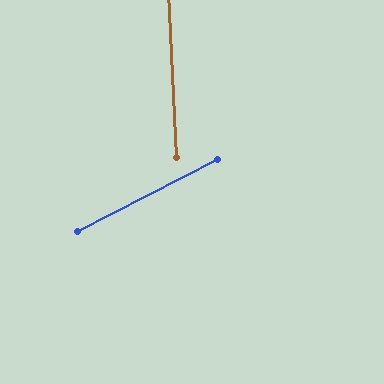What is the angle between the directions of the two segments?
Approximately 66 degrees.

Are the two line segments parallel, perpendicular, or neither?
Neither parallel nor perpendicular — they differ by about 66°.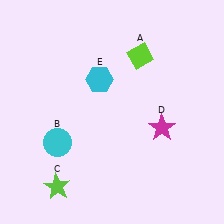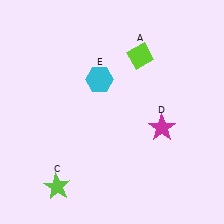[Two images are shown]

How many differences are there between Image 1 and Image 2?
There is 1 difference between the two images.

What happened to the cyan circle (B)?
The cyan circle (B) was removed in Image 2. It was in the bottom-left area of Image 1.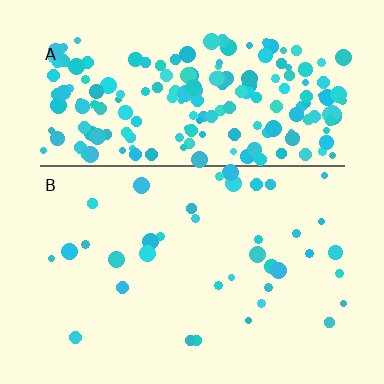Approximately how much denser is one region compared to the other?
Approximately 5.2× — region A over region B.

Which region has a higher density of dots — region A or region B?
A (the top).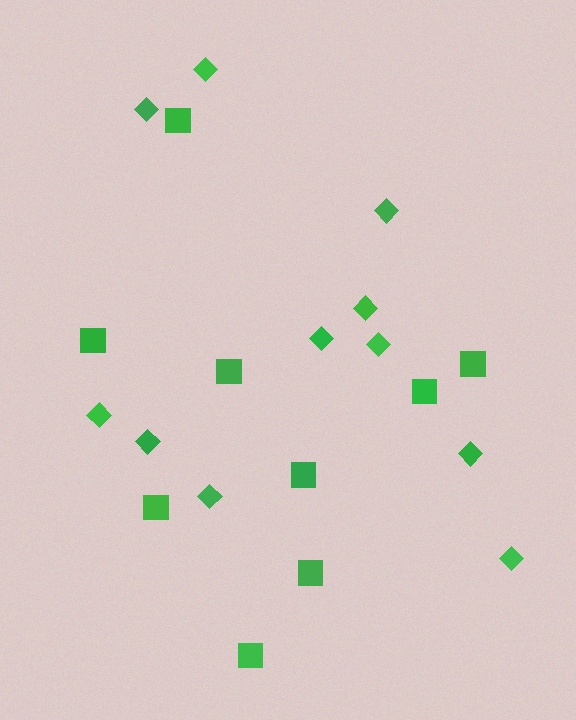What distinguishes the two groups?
There are 2 groups: one group of squares (9) and one group of diamonds (11).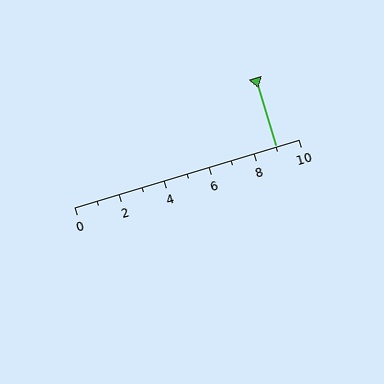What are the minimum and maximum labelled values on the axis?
The axis runs from 0 to 10.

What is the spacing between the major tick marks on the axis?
The major ticks are spaced 2 apart.